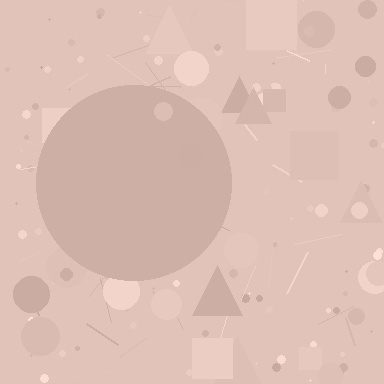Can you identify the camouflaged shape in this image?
The camouflaged shape is a circle.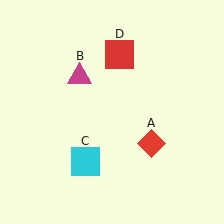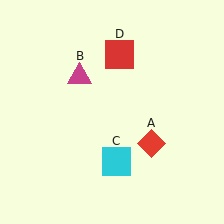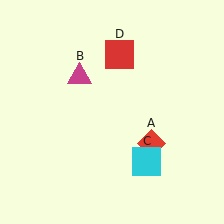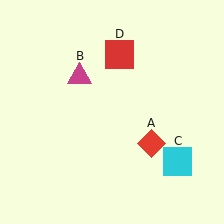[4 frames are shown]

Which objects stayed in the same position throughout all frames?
Red diamond (object A) and magenta triangle (object B) and red square (object D) remained stationary.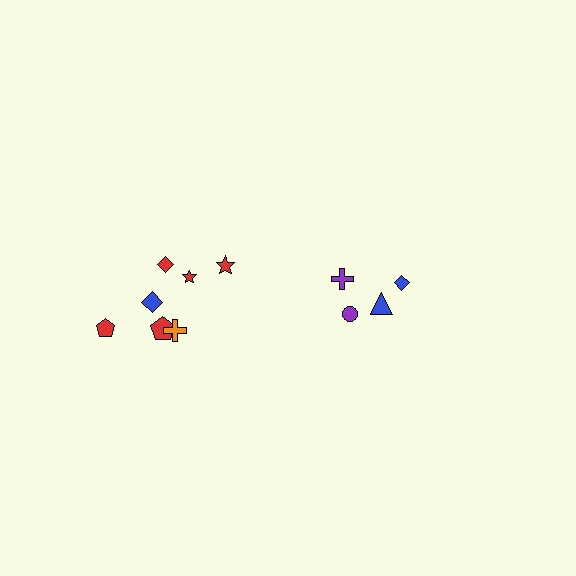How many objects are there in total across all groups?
There are 11 objects.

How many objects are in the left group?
There are 7 objects.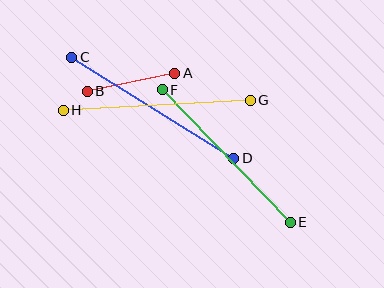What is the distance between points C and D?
The distance is approximately 191 pixels.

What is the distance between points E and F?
The distance is approximately 184 pixels.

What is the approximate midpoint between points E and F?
The midpoint is at approximately (226, 156) pixels.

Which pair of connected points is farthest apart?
Points C and D are farthest apart.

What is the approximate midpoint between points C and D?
The midpoint is at approximately (153, 108) pixels.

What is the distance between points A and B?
The distance is approximately 89 pixels.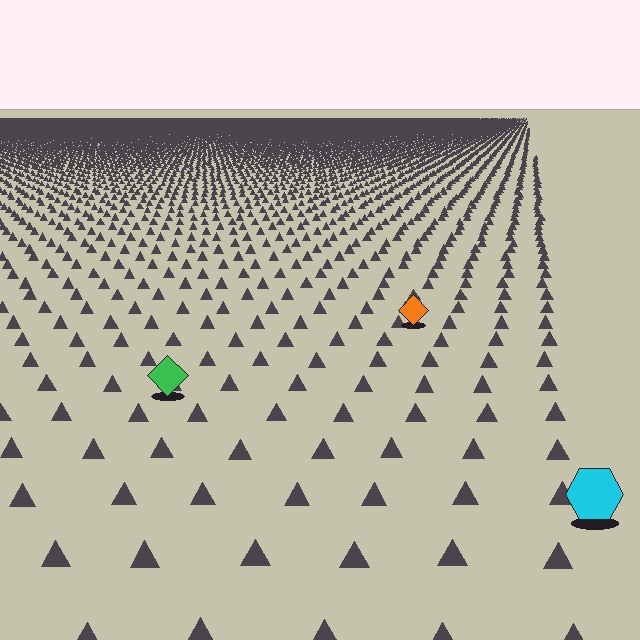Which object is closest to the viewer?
The cyan hexagon is closest. The texture marks near it are larger and more spread out.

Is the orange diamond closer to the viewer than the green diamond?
No. The green diamond is closer — you can tell from the texture gradient: the ground texture is coarser near it.